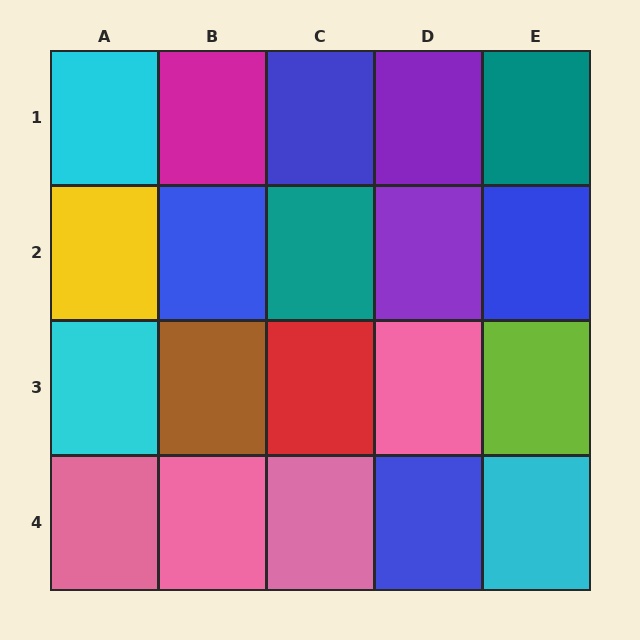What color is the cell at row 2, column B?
Blue.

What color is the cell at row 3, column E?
Lime.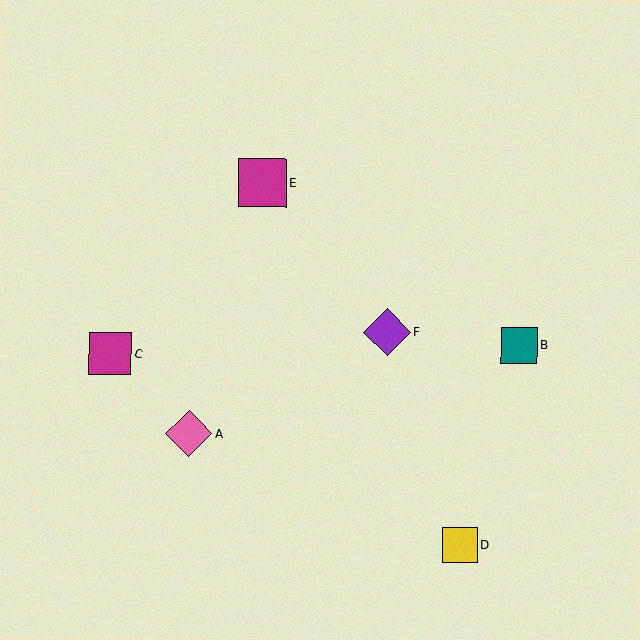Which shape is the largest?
The magenta square (labeled E) is the largest.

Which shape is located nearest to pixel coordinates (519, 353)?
The teal square (labeled B) at (519, 345) is nearest to that location.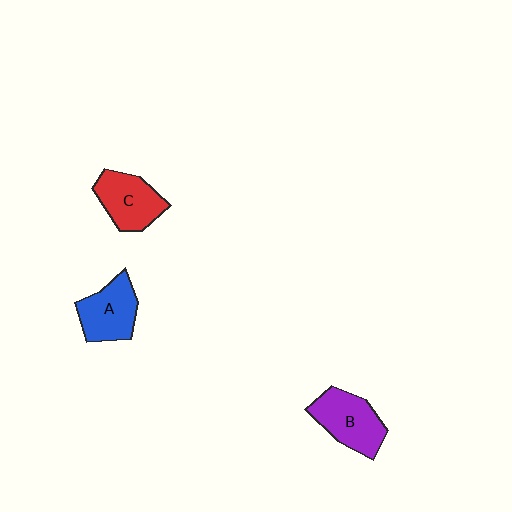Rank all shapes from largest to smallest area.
From largest to smallest: B (purple), C (red), A (blue).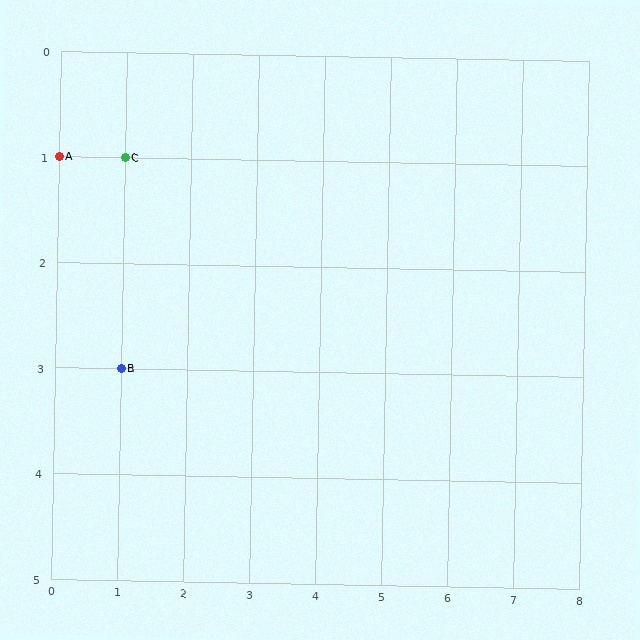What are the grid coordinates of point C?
Point C is at grid coordinates (1, 1).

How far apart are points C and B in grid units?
Points C and B are 2 rows apart.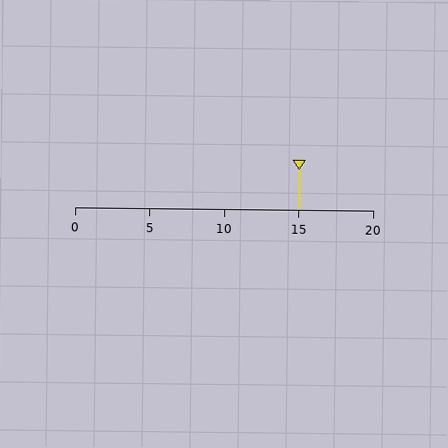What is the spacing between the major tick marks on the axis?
The major ticks are spaced 5 apart.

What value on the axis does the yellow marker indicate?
The marker indicates approximately 15.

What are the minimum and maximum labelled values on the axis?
The axis runs from 0 to 20.